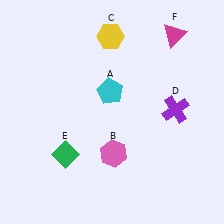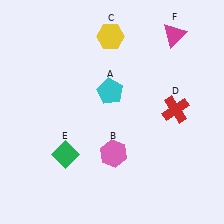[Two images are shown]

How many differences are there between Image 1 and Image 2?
There is 1 difference between the two images.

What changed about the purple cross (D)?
In Image 1, D is purple. In Image 2, it changed to red.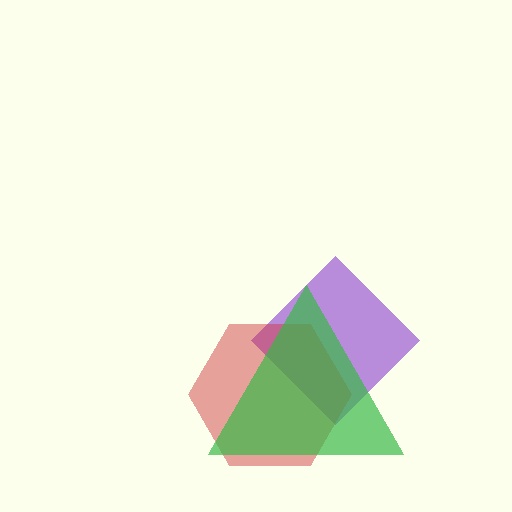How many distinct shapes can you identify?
There are 3 distinct shapes: a purple diamond, a red hexagon, a green triangle.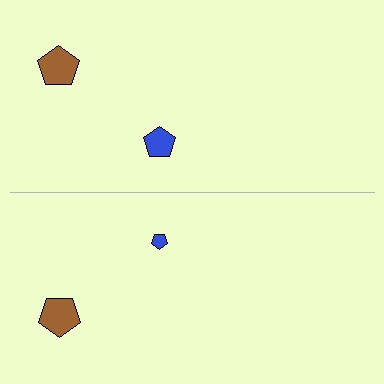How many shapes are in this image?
There are 4 shapes in this image.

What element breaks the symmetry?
The blue pentagon on the bottom side has a different size than its mirror counterpart.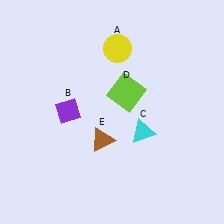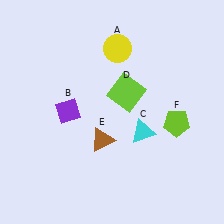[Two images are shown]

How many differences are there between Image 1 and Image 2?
There is 1 difference between the two images.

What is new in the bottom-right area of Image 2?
A lime pentagon (F) was added in the bottom-right area of Image 2.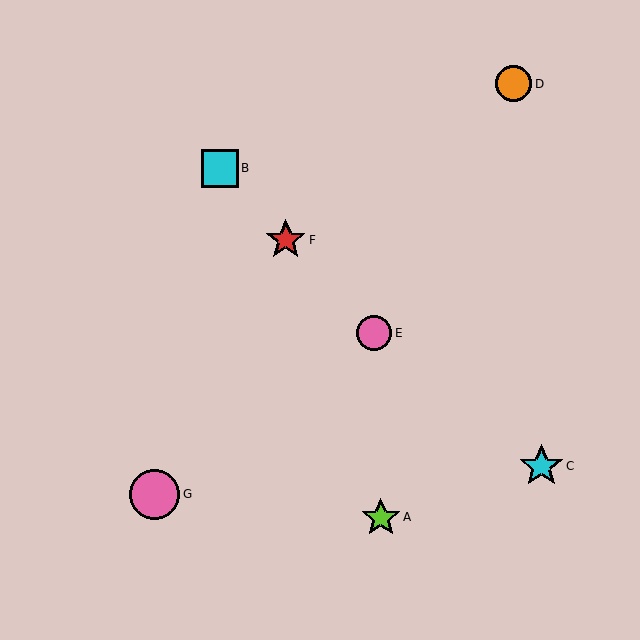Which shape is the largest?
The pink circle (labeled G) is the largest.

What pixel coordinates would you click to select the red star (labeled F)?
Click at (286, 240) to select the red star F.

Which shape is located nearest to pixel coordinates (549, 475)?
The cyan star (labeled C) at (541, 466) is nearest to that location.